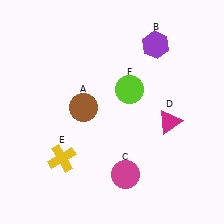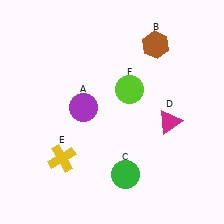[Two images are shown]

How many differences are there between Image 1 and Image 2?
There are 3 differences between the two images.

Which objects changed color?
A changed from brown to purple. B changed from purple to brown. C changed from magenta to green.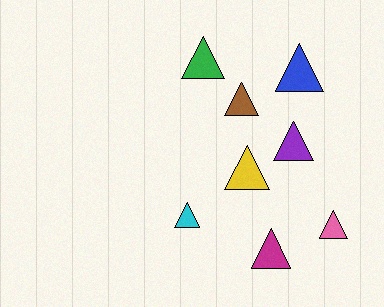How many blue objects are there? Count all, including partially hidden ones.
There is 1 blue object.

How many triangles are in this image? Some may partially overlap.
There are 8 triangles.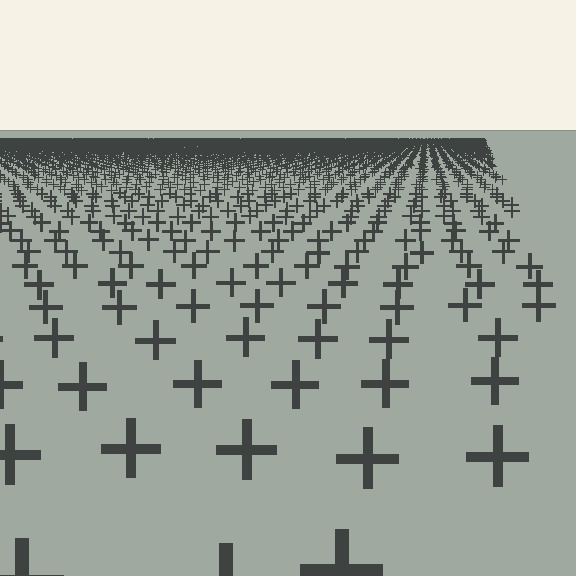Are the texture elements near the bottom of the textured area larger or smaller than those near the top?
Larger. Near the bottom, elements are closer to the viewer and appear at a bigger on-screen size.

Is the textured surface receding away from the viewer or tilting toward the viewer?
The surface is receding away from the viewer. Texture elements get smaller and denser toward the top.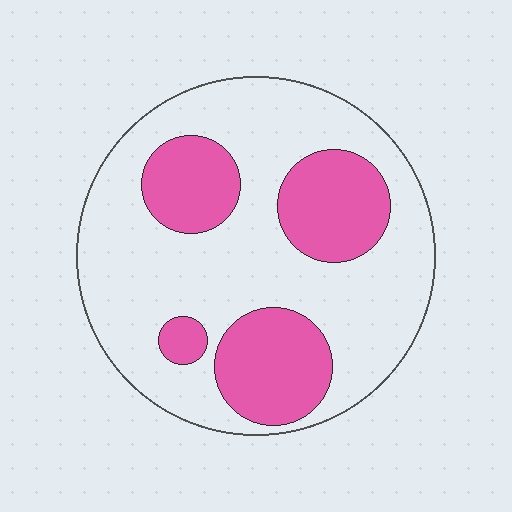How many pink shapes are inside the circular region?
4.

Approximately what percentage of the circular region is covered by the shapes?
Approximately 30%.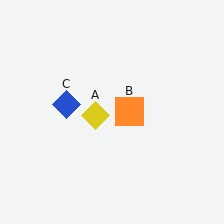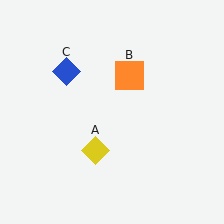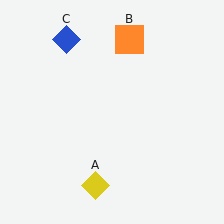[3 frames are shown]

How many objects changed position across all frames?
3 objects changed position: yellow diamond (object A), orange square (object B), blue diamond (object C).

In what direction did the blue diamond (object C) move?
The blue diamond (object C) moved up.